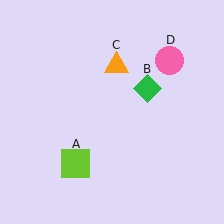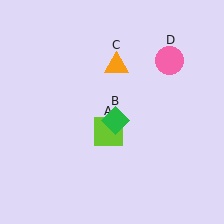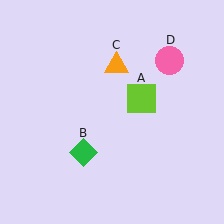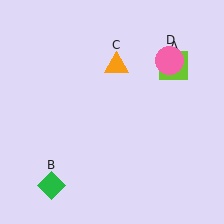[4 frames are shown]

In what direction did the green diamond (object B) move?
The green diamond (object B) moved down and to the left.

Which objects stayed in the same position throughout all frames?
Orange triangle (object C) and pink circle (object D) remained stationary.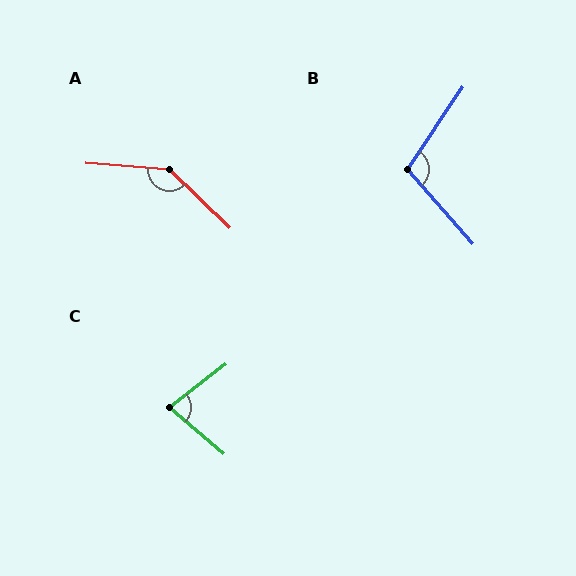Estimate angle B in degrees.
Approximately 105 degrees.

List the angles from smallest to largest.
C (78°), B (105°), A (140°).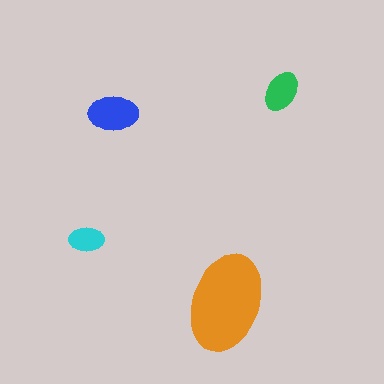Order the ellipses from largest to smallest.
the orange one, the blue one, the green one, the cyan one.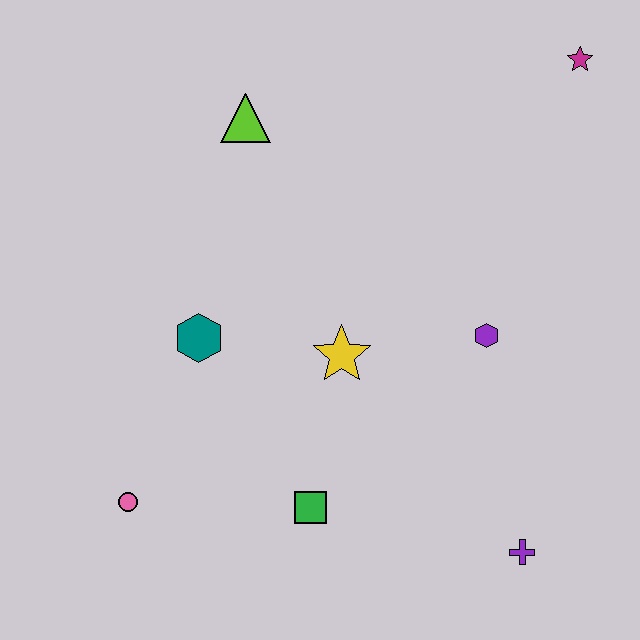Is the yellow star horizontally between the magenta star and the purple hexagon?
No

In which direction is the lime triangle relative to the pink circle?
The lime triangle is above the pink circle.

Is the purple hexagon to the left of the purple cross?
Yes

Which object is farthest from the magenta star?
The pink circle is farthest from the magenta star.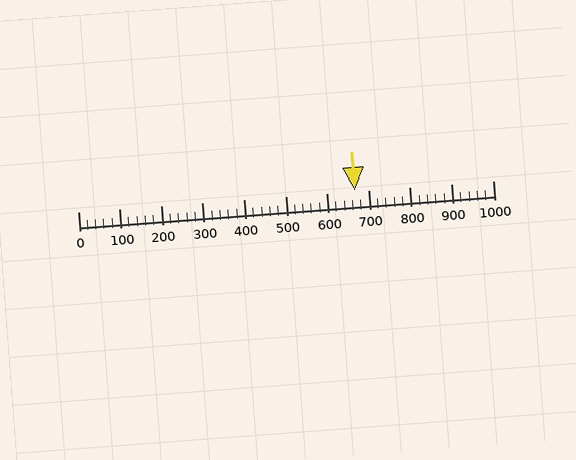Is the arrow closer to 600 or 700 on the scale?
The arrow is closer to 700.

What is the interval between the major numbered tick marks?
The major tick marks are spaced 100 units apart.